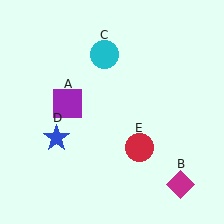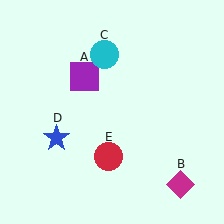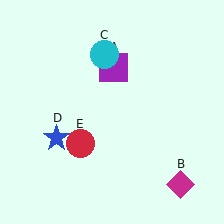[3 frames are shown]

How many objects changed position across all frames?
2 objects changed position: purple square (object A), red circle (object E).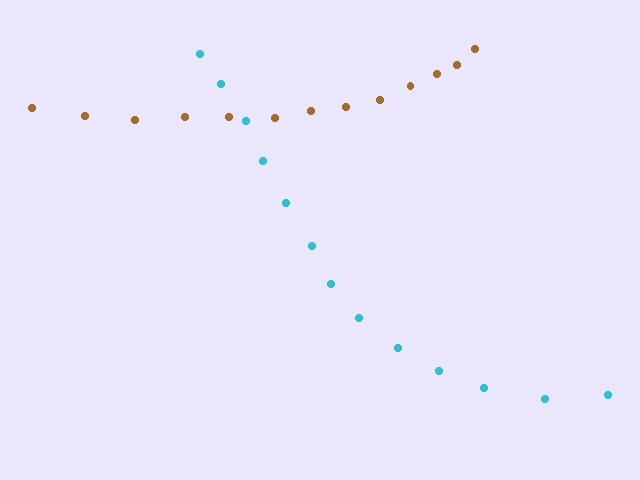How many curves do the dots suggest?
There are 2 distinct paths.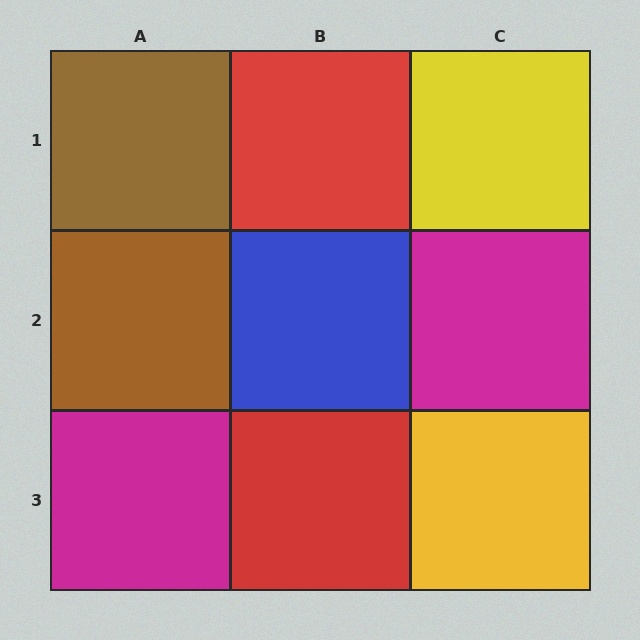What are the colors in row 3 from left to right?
Magenta, red, yellow.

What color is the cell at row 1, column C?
Yellow.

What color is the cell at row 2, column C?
Magenta.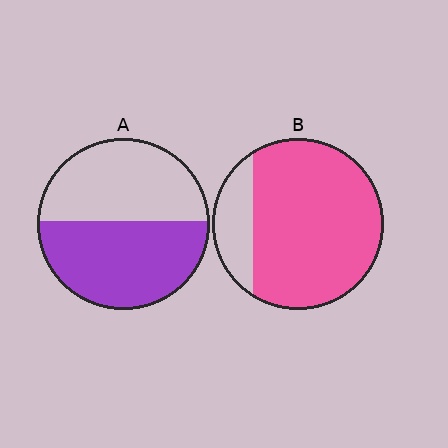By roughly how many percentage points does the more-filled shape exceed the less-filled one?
By roughly 30 percentage points (B over A).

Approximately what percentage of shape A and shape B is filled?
A is approximately 50% and B is approximately 80%.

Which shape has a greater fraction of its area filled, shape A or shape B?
Shape B.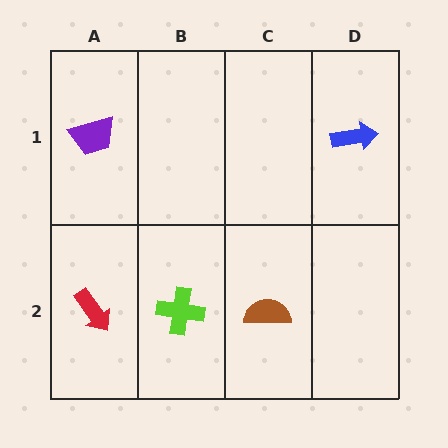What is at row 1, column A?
A purple trapezoid.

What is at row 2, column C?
A brown semicircle.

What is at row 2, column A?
A red arrow.